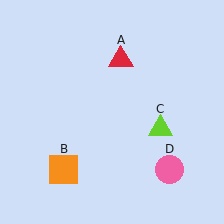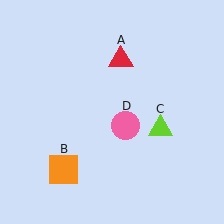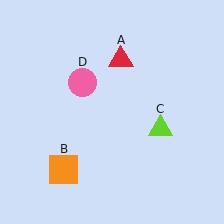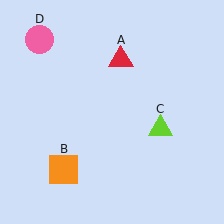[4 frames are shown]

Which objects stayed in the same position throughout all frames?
Red triangle (object A) and orange square (object B) and lime triangle (object C) remained stationary.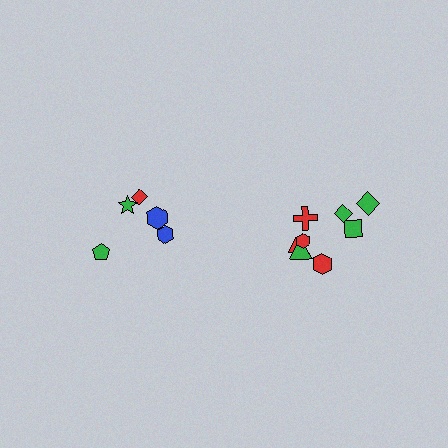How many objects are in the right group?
There are 8 objects.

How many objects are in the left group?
There are 5 objects.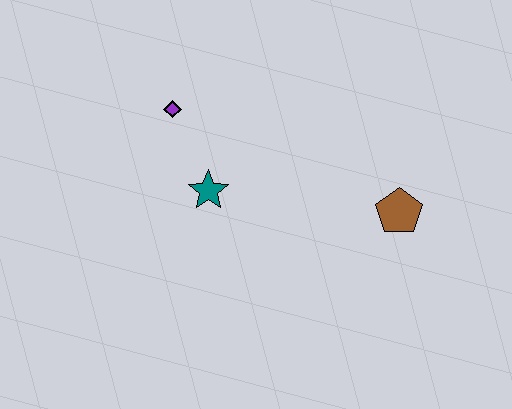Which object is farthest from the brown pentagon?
The purple diamond is farthest from the brown pentagon.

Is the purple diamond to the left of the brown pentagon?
Yes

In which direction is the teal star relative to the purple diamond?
The teal star is below the purple diamond.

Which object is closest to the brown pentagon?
The teal star is closest to the brown pentagon.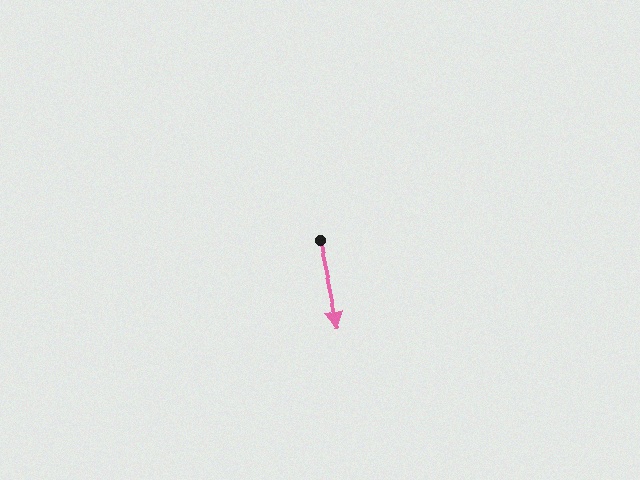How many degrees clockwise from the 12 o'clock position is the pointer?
Approximately 167 degrees.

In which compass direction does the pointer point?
South.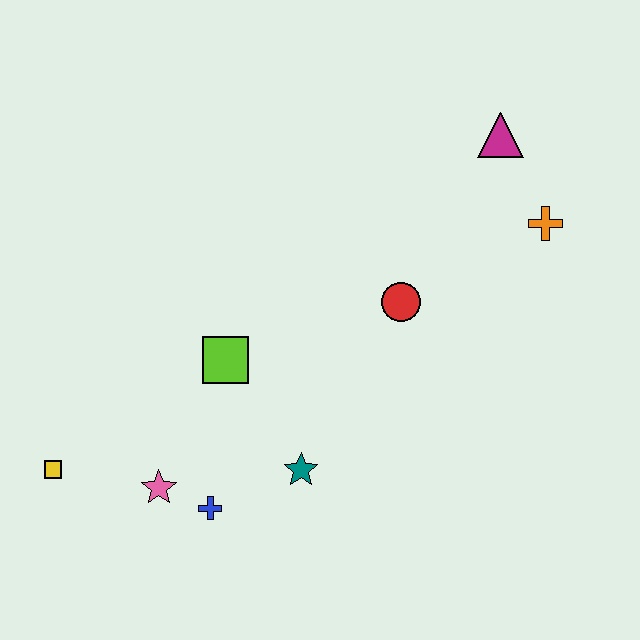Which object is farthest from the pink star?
The magenta triangle is farthest from the pink star.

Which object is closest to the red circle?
The orange cross is closest to the red circle.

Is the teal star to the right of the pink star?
Yes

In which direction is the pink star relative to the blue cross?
The pink star is to the left of the blue cross.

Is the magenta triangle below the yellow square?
No